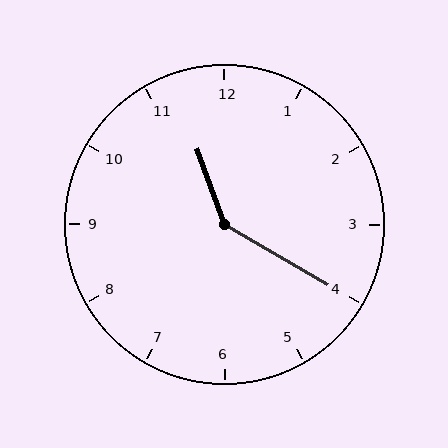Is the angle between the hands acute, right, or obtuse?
It is obtuse.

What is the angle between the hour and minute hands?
Approximately 140 degrees.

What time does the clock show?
11:20.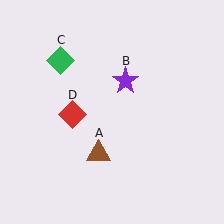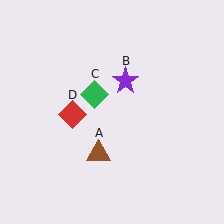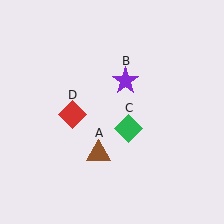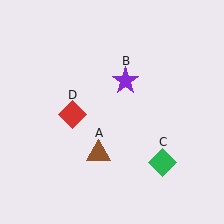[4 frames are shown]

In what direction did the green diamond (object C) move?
The green diamond (object C) moved down and to the right.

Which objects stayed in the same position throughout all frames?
Brown triangle (object A) and purple star (object B) and red diamond (object D) remained stationary.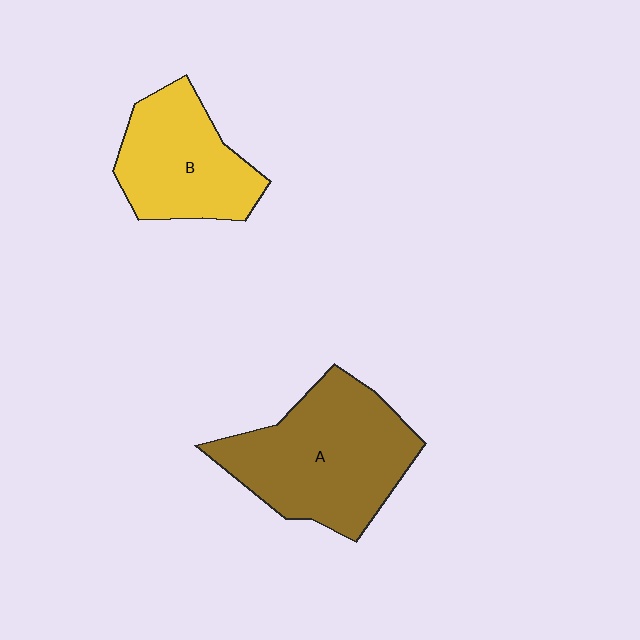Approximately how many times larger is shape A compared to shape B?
Approximately 1.4 times.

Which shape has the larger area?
Shape A (brown).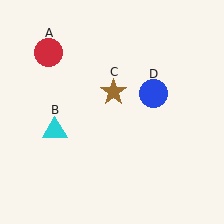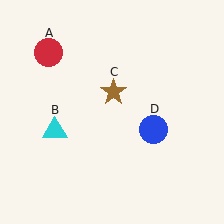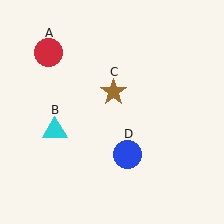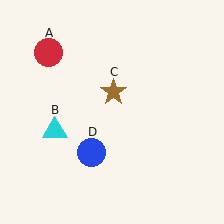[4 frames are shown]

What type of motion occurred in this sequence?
The blue circle (object D) rotated clockwise around the center of the scene.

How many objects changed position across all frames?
1 object changed position: blue circle (object D).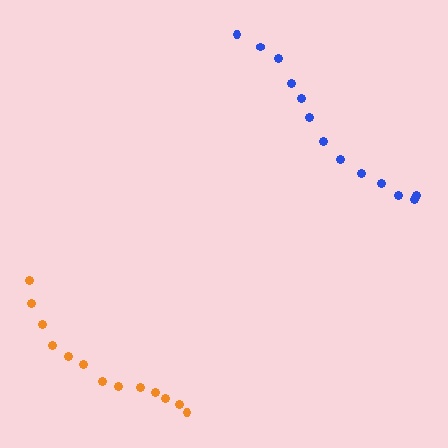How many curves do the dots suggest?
There are 2 distinct paths.